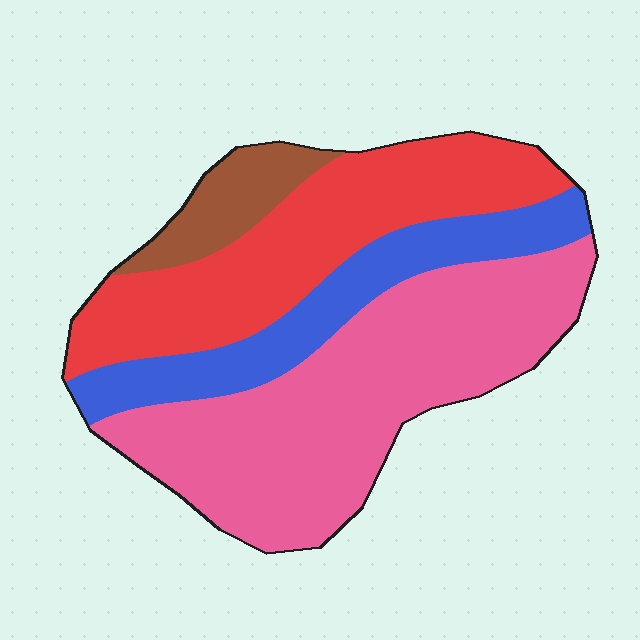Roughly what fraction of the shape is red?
Red takes up about one third (1/3) of the shape.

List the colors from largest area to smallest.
From largest to smallest: pink, red, blue, brown.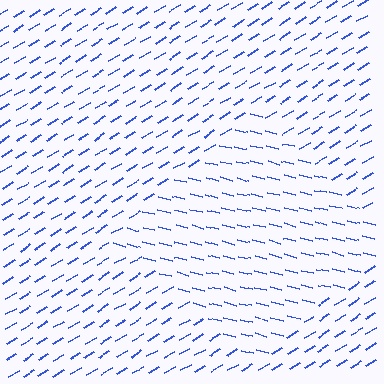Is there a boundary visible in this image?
Yes, there is a texture boundary formed by a change in line orientation.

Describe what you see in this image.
The image is filled with small blue line segments. A diamond region in the image has lines oriented differently from the surrounding lines, creating a visible texture boundary.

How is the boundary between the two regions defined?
The boundary is defined purely by a change in line orientation (approximately 45 degrees difference). All lines are the same color and thickness.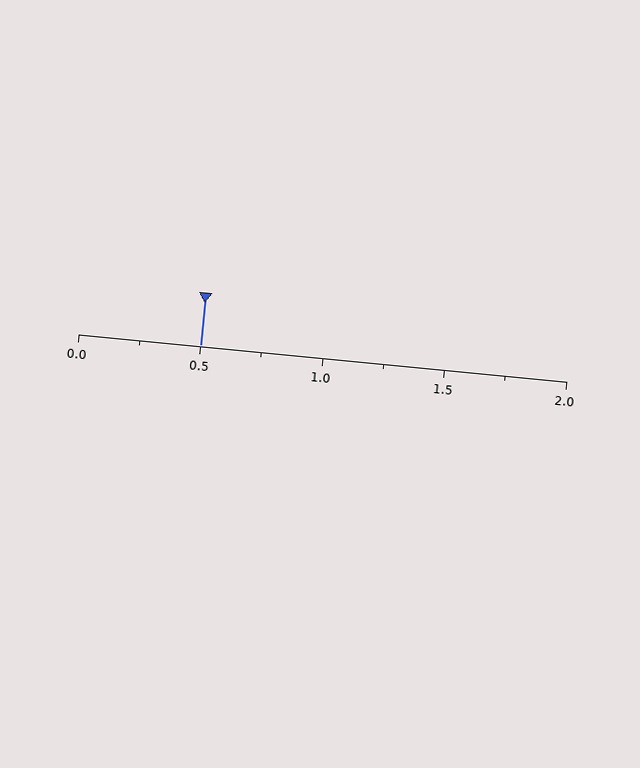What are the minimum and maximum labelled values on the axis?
The axis runs from 0.0 to 2.0.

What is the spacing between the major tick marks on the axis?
The major ticks are spaced 0.5 apart.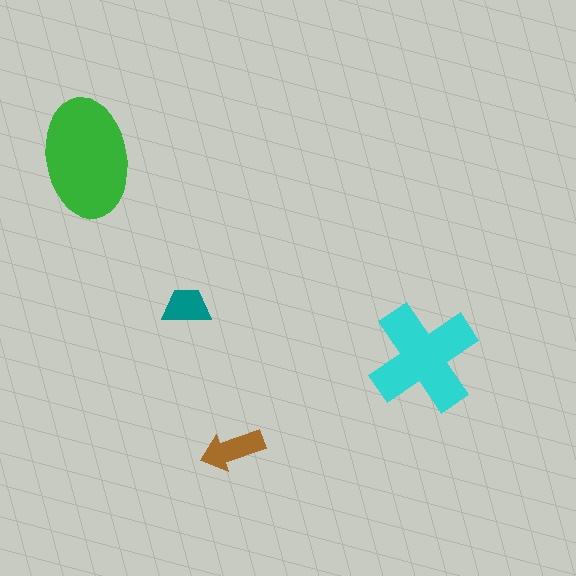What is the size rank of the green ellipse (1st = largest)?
1st.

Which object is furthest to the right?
The cyan cross is rightmost.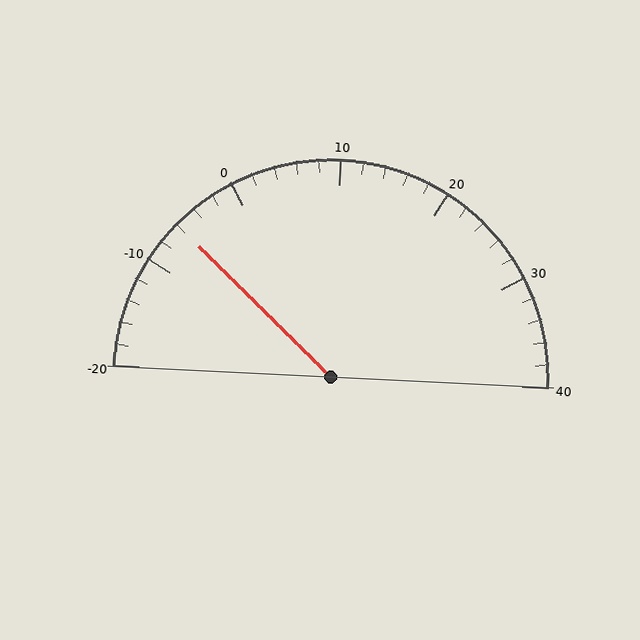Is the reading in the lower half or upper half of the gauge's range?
The reading is in the lower half of the range (-20 to 40).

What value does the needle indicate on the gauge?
The needle indicates approximately -6.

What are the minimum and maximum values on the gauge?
The gauge ranges from -20 to 40.